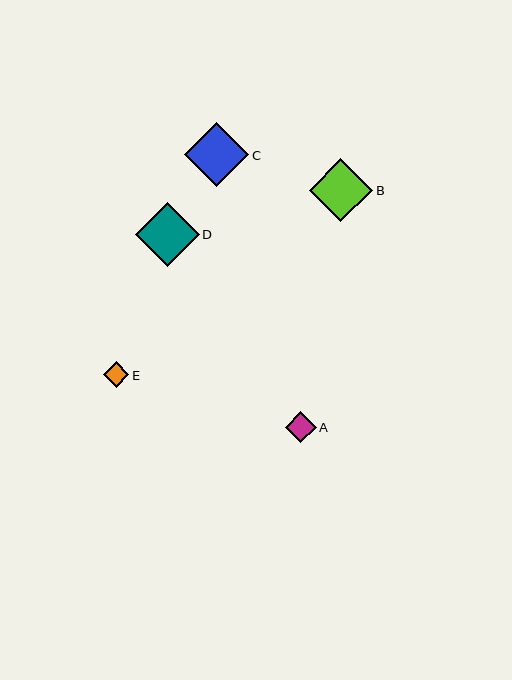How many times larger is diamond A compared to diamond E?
Diamond A is approximately 1.2 times the size of diamond E.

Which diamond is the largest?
Diamond C is the largest with a size of approximately 64 pixels.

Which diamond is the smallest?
Diamond E is the smallest with a size of approximately 26 pixels.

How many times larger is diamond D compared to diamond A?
Diamond D is approximately 2.1 times the size of diamond A.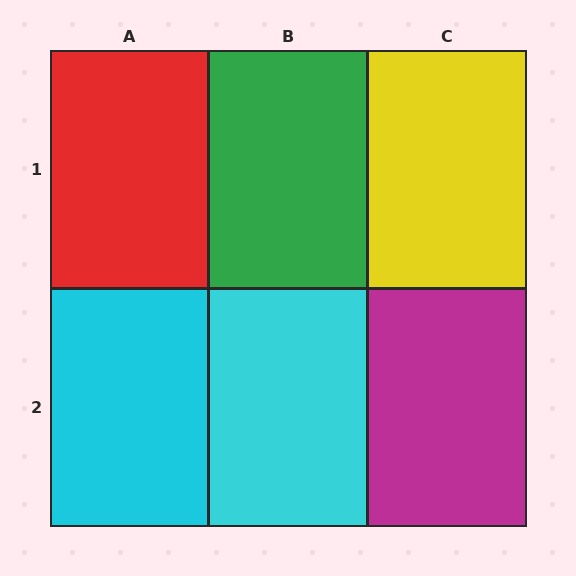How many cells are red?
1 cell is red.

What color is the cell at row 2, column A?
Cyan.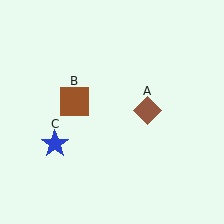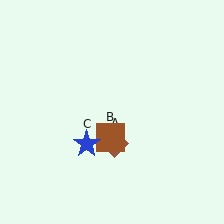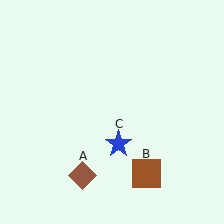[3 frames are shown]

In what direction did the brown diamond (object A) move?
The brown diamond (object A) moved down and to the left.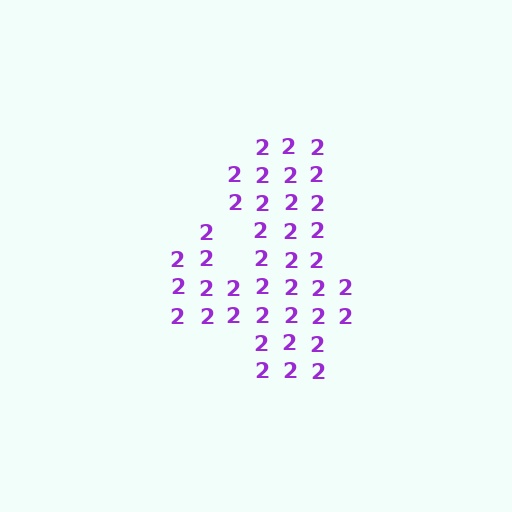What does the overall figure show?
The overall figure shows the digit 4.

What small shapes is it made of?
It is made of small digit 2's.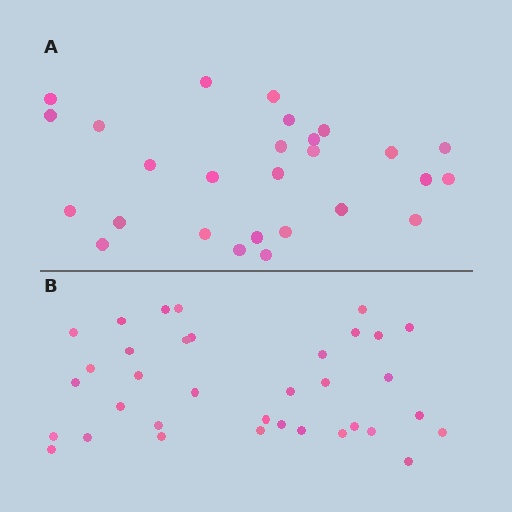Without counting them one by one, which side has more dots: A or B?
Region B (the bottom region) has more dots.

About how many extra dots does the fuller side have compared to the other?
Region B has roughly 8 or so more dots than region A.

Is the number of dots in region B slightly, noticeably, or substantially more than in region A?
Region B has noticeably more, but not dramatically so. The ratio is roughly 1.3 to 1.